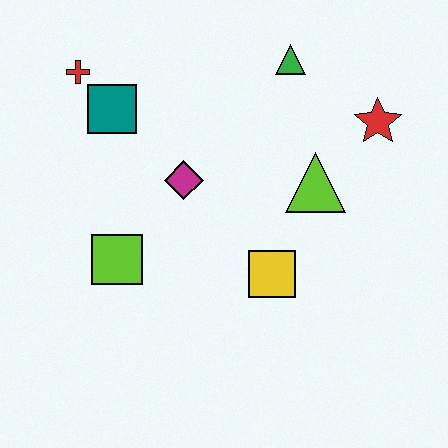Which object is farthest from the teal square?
The red star is farthest from the teal square.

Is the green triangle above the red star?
Yes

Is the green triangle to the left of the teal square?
No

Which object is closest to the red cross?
The teal square is closest to the red cross.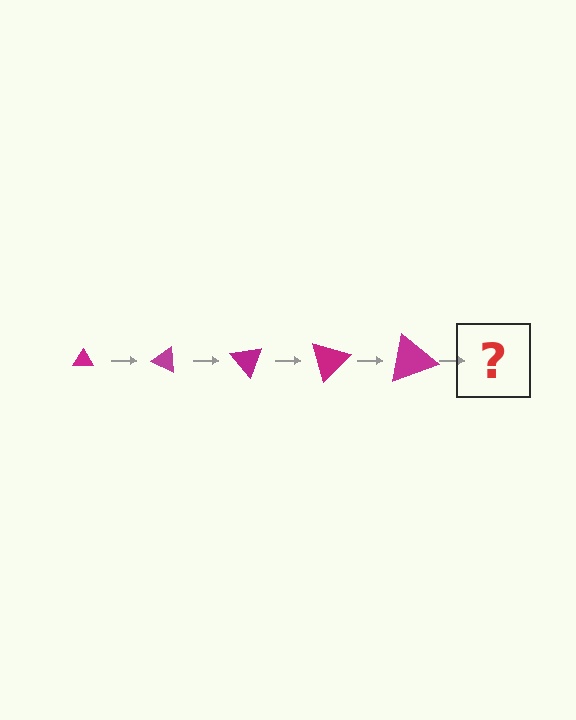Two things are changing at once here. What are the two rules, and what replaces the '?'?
The two rules are that the triangle grows larger each step and it rotates 25 degrees each step. The '?' should be a triangle, larger than the previous one and rotated 125 degrees from the start.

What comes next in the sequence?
The next element should be a triangle, larger than the previous one and rotated 125 degrees from the start.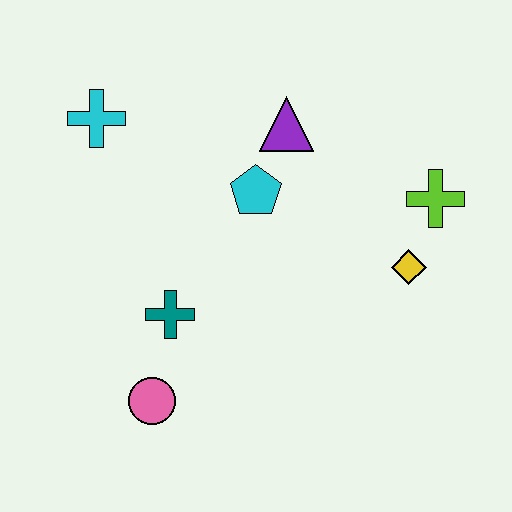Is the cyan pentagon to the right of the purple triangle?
No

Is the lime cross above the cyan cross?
No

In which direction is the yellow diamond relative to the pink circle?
The yellow diamond is to the right of the pink circle.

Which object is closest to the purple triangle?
The cyan pentagon is closest to the purple triangle.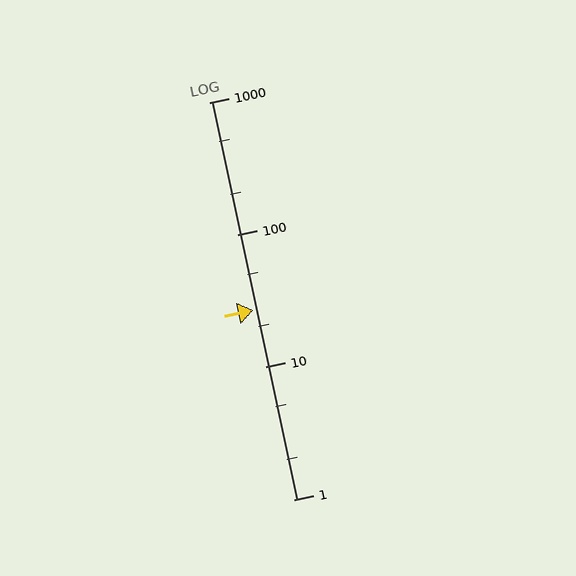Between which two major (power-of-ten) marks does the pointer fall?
The pointer is between 10 and 100.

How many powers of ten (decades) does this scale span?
The scale spans 3 decades, from 1 to 1000.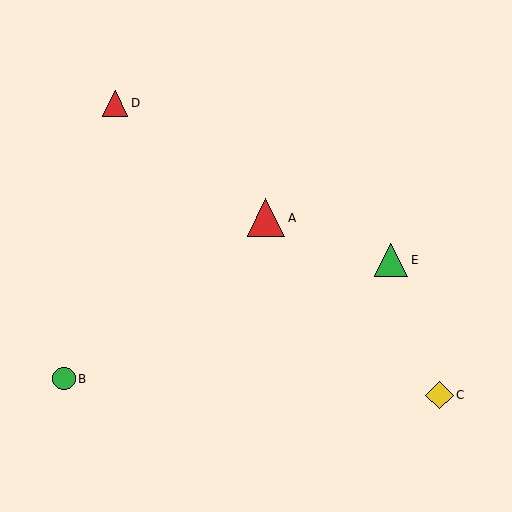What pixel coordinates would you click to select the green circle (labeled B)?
Click at (64, 379) to select the green circle B.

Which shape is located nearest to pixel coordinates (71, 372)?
The green circle (labeled B) at (64, 379) is nearest to that location.